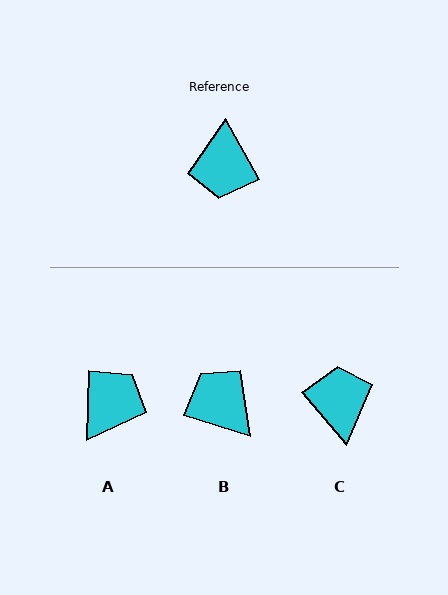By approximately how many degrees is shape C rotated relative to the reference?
Approximately 168 degrees clockwise.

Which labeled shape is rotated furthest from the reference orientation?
C, about 168 degrees away.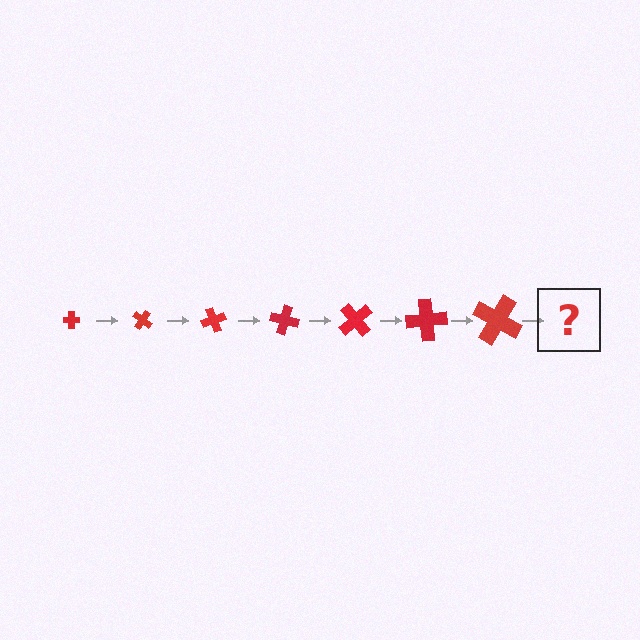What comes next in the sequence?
The next element should be a cross, larger than the previous one and rotated 245 degrees from the start.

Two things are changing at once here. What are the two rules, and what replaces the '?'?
The two rules are that the cross grows larger each step and it rotates 35 degrees each step. The '?' should be a cross, larger than the previous one and rotated 245 degrees from the start.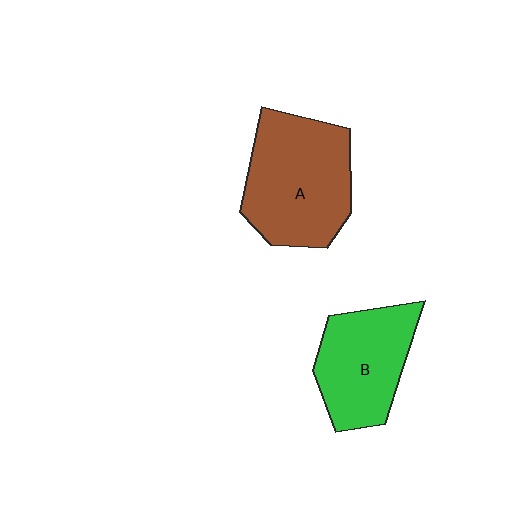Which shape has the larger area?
Shape A (brown).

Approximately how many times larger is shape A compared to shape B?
Approximately 1.3 times.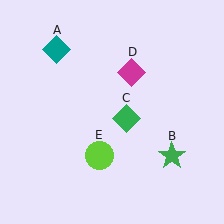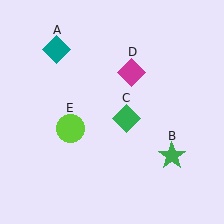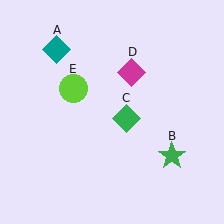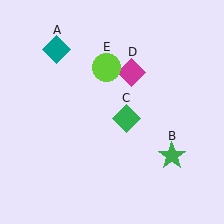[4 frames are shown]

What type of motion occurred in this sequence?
The lime circle (object E) rotated clockwise around the center of the scene.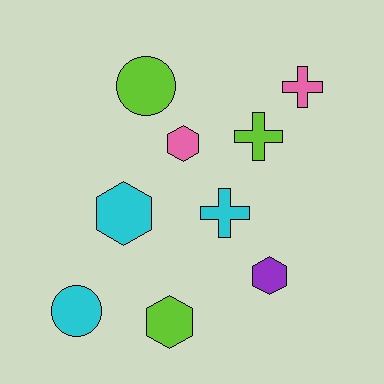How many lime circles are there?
There is 1 lime circle.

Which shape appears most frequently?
Hexagon, with 4 objects.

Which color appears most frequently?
Cyan, with 3 objects.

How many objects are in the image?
There are 9 objects.